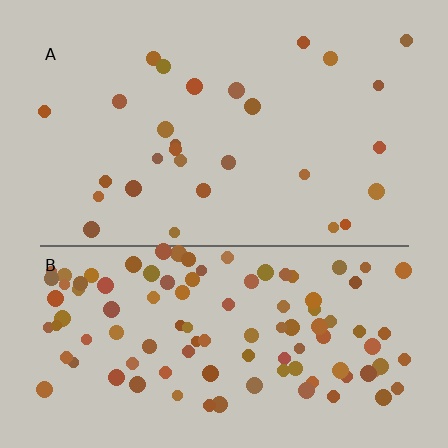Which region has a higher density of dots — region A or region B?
B (the bottom).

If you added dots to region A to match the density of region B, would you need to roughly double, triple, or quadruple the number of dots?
Approximately quadruple.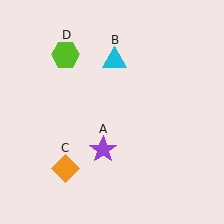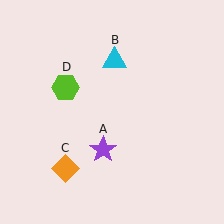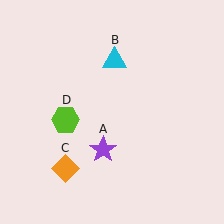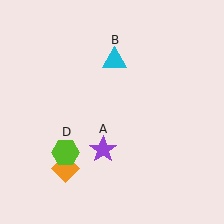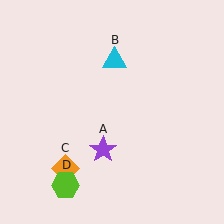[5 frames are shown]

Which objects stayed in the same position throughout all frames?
Purple star (object A) and cyan triangle (object B) and orange diamond (object C) remained stationary.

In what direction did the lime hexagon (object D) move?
The lime hexagon (object D) moved down.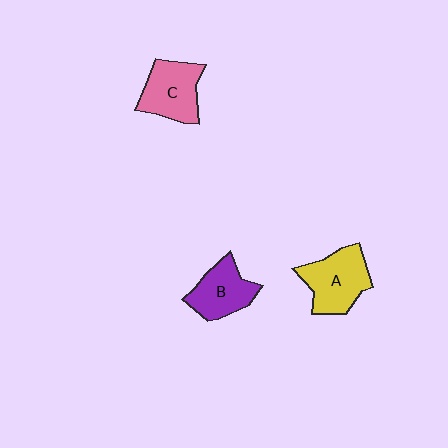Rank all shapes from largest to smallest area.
From largest to smallest: A (yellow), C (pink), B (purple).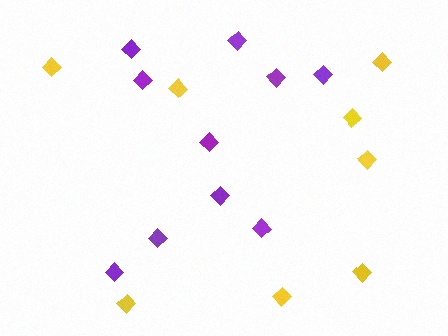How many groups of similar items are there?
There are 2 groups: one group of yellow diamonds (8) and one group of purple diamonds (10).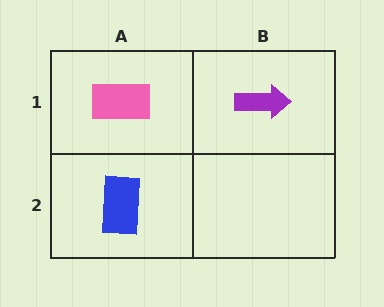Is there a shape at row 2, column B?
No, that cell is empty.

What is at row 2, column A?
A blue rectangle.